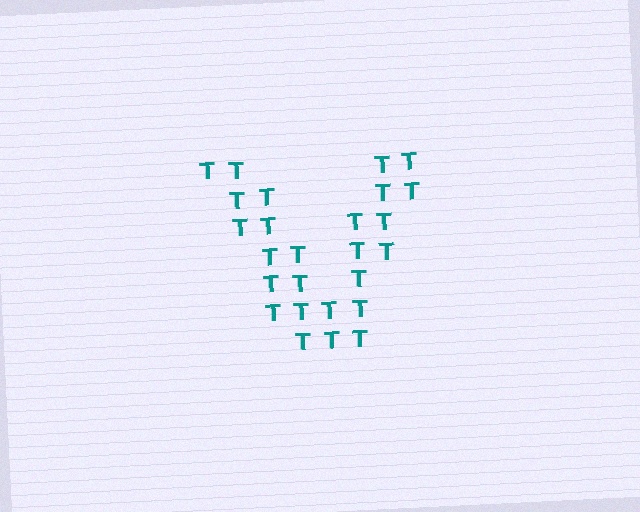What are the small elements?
The small elements are letter T's.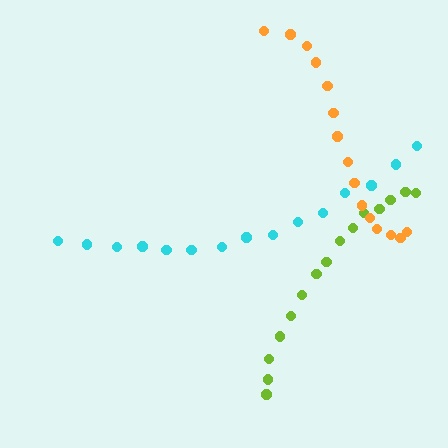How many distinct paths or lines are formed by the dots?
There are 3 distinct paths.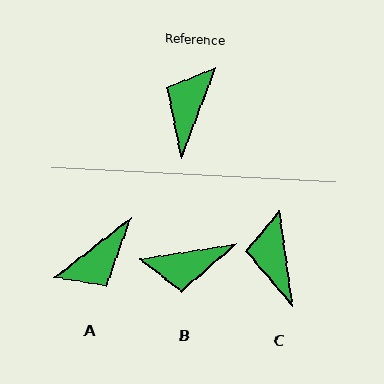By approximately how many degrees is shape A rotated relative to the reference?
Approximately 149 degrees counter-clockwise.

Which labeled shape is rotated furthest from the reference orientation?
A, about 149 degrees away.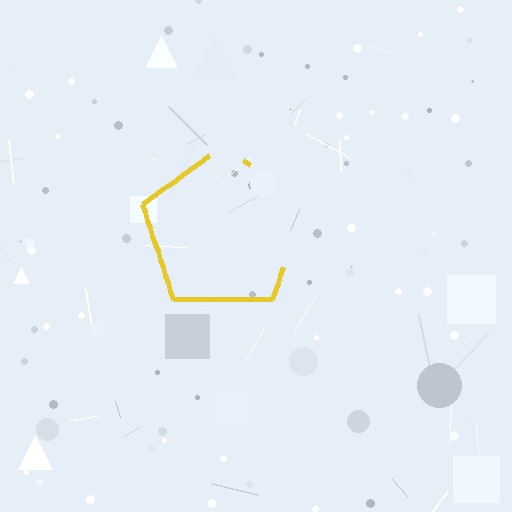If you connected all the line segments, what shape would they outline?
They would outline a pentagon.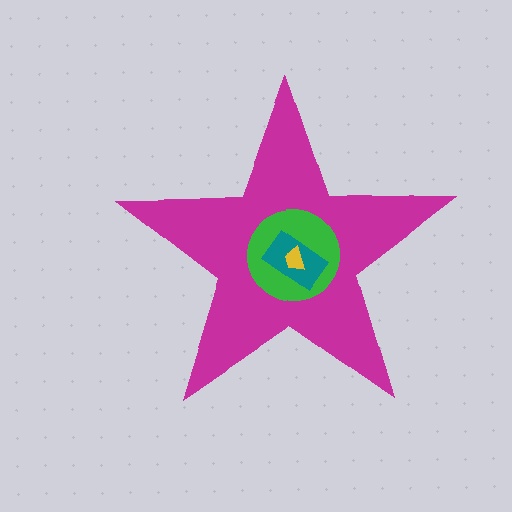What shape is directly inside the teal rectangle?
The yellow trapezoid.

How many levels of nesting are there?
4.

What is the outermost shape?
The magenta star.